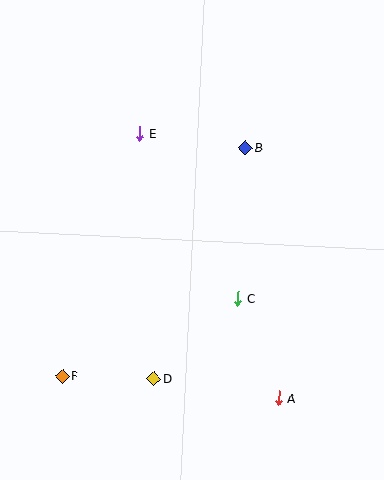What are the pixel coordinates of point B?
Point B is at (246, 148).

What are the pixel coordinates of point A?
Point A is at (278, 398).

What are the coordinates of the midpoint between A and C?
The midpoint between A and C is at (258, 348).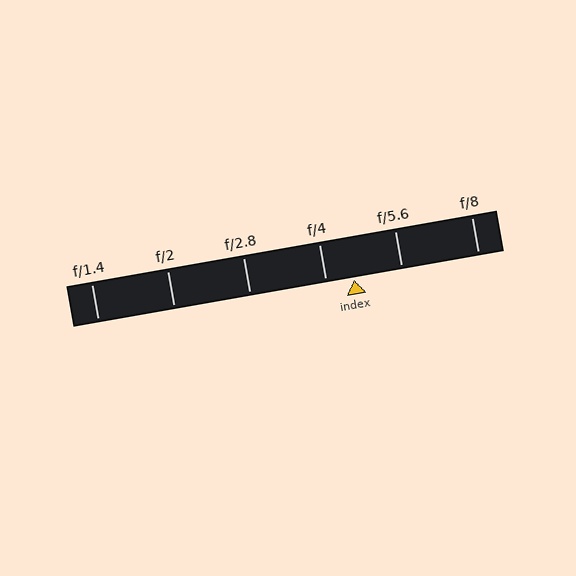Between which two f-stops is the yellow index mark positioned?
The index mark is between f/4 and f/5.6.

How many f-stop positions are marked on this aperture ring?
There are 6 f-stop positions marked.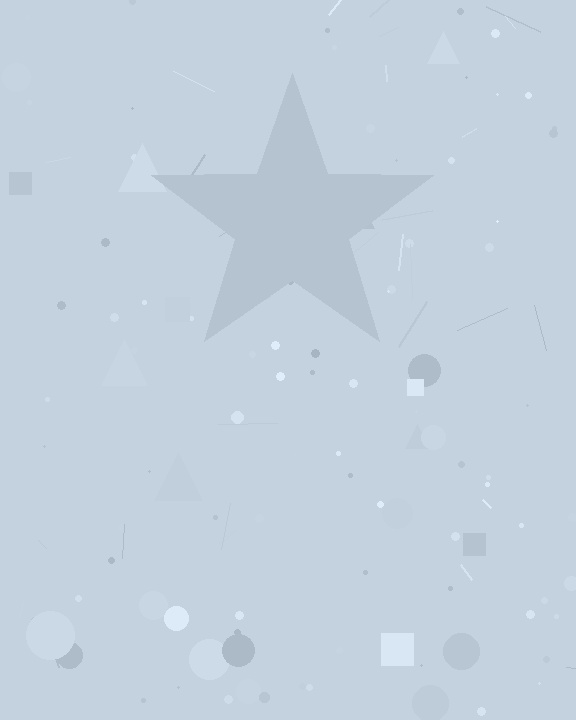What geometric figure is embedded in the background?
A star is embedded in the background.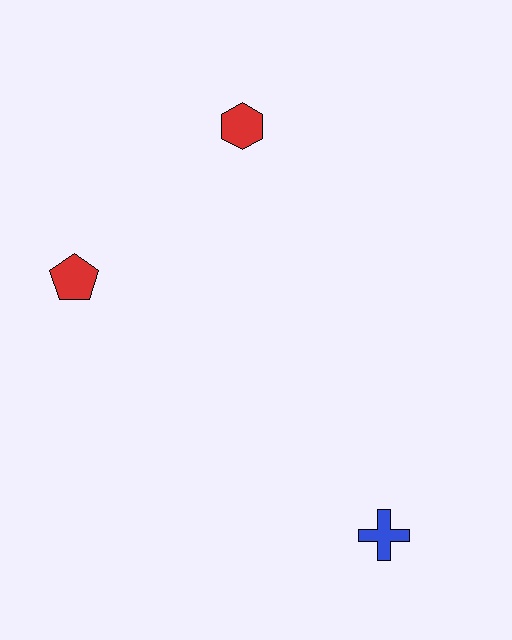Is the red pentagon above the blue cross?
Yes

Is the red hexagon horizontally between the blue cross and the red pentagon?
Yes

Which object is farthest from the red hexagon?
The blue cross is farthest from the red hexagon.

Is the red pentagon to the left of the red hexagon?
Yes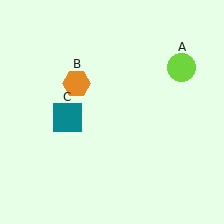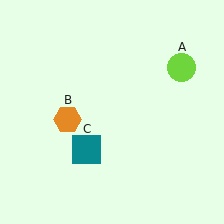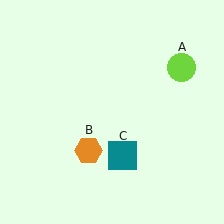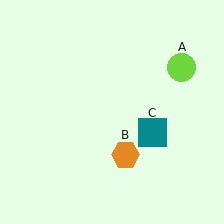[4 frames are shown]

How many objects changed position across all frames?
2 objects changed position: orange hexagon (object B), teal square (object C).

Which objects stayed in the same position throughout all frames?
Lime circle (object A) remained stationary.